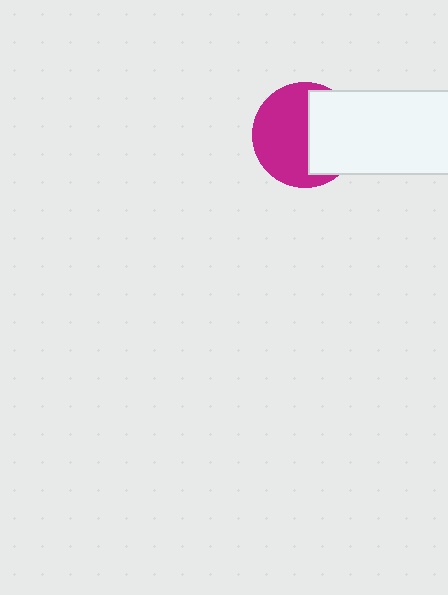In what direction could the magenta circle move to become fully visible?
The magenta circle could move left. That would shift it out from behind the white rectangle entirely.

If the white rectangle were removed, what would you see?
You would see the complete magenta circle.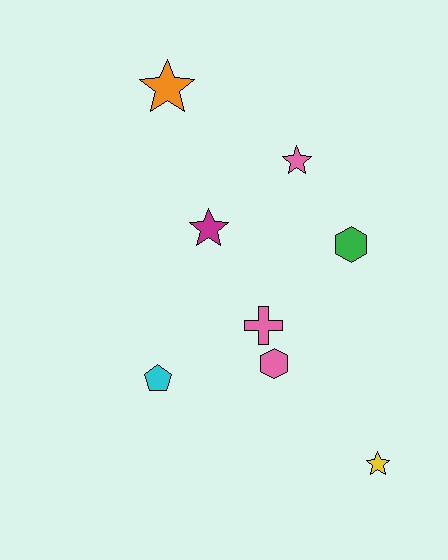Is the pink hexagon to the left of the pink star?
Yes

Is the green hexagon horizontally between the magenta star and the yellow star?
Yes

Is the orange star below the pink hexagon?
No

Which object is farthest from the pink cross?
The orange star is farthest from the pink cross.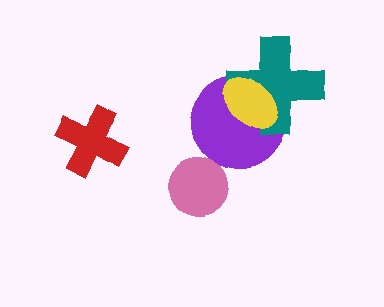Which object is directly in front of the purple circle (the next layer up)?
The teal cross is directly in front of the purple circle.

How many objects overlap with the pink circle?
0 objects overlap with the pink circle.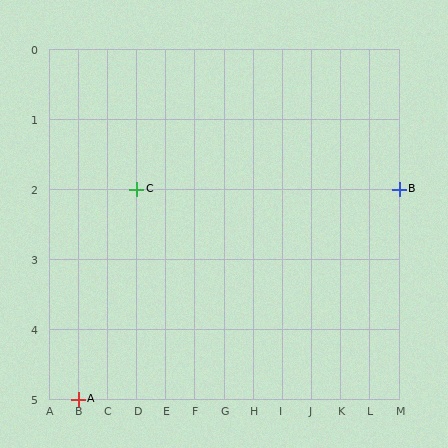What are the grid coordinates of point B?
Point B is at grid coordinates (M, 2).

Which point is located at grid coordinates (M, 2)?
Point B is at (M, 2).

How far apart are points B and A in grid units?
Points B and A are 11 columns and 3 rows apart (about 11.4 grid units diagonally).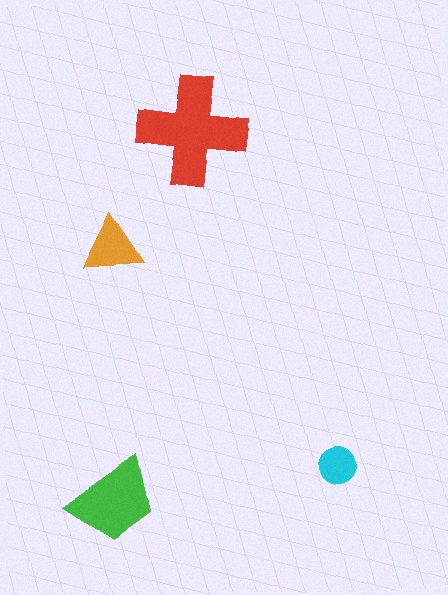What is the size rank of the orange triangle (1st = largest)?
3rd.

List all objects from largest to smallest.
The red cross, the green trapezoid, the orange triangle, the cyan circle.